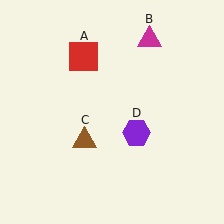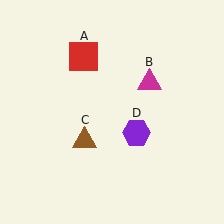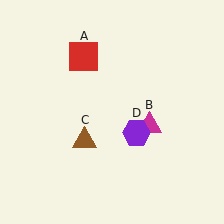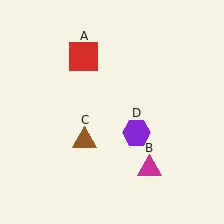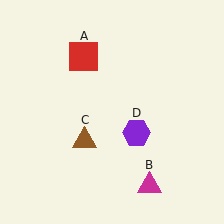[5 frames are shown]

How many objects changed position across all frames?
1 object changed position: magenta triangle (object B).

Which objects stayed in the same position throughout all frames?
Red square (object A) and brown triangle (object C) and purple hexagon (object D) remained stationary.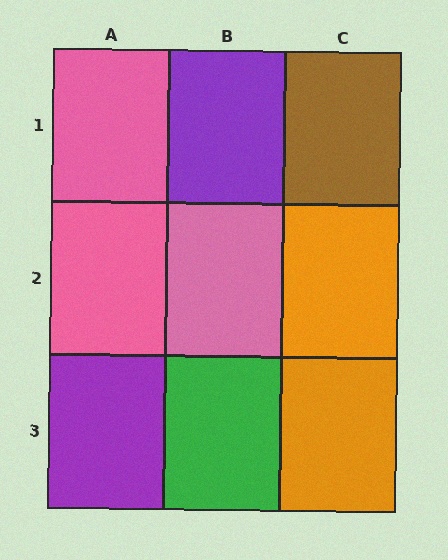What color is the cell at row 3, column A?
Purple.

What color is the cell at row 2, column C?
Orange.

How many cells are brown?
1 cell is brown.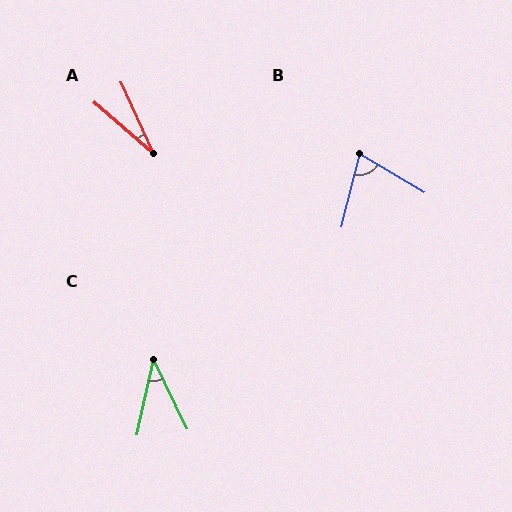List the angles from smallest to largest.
A (24°), C (38°), B (74°).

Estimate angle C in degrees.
Approximately 38 degrees.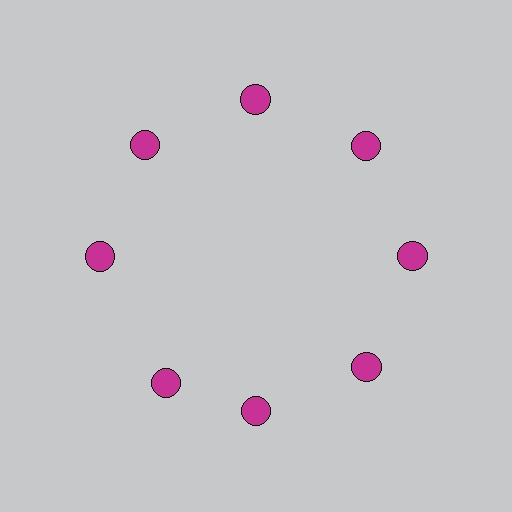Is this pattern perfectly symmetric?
No. The 8 magenta circles are arranged in a ring, but one element near the 8 o'clock position is rotated out of alignment along the ring, breaking the 8-fold rotational symmetry.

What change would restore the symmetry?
The symmetry would be restored by rotating it back into even spacing with its neighbors so that all 8 circles sit at equal angles and equal distance from the center.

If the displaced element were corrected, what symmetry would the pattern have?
It would have 8-fold rotational symmetry — the pattern would map onto itself every 45 degrees.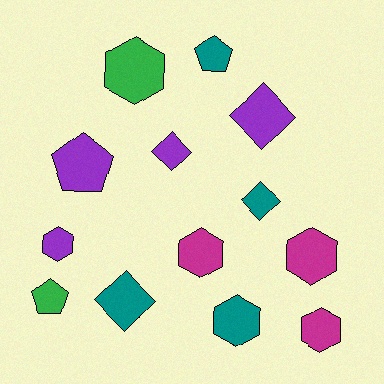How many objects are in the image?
There are 13 objects.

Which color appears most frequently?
Teal, with 4 objects.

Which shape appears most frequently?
Hexagon, with 6 objects.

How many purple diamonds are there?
There are 2 purple diamonds.